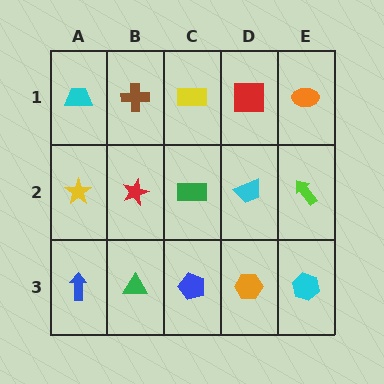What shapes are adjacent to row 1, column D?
A cyan trapezoid (row 2, column D), a yellow rectangle (row 1, column C), an orange ellipse (row 1, column E).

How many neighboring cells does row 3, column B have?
3.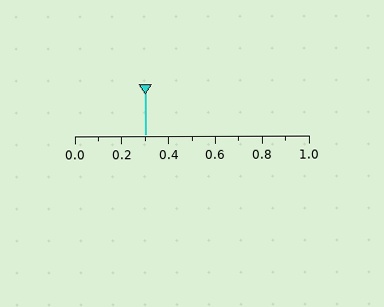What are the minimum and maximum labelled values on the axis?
The axis runs from 0.0 to 1.0.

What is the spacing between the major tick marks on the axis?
The major ticks are spaced 0.2 apart.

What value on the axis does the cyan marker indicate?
The marker indicates approximately 0.3.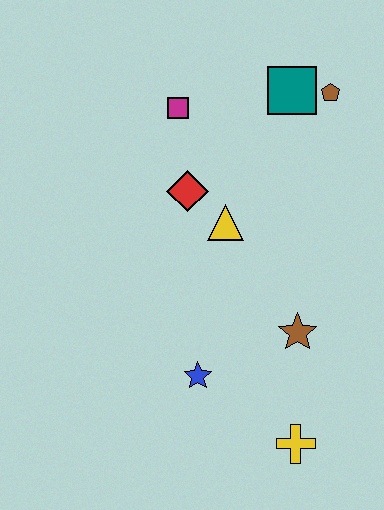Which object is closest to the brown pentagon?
The teal square is closest to the brown pentagon.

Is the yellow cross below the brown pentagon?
Yes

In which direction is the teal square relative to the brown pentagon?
The teal square is to the left of the brown pentagon.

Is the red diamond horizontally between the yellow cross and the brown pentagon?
No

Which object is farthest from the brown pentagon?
The yellow cross is farthest from the brown pentagon.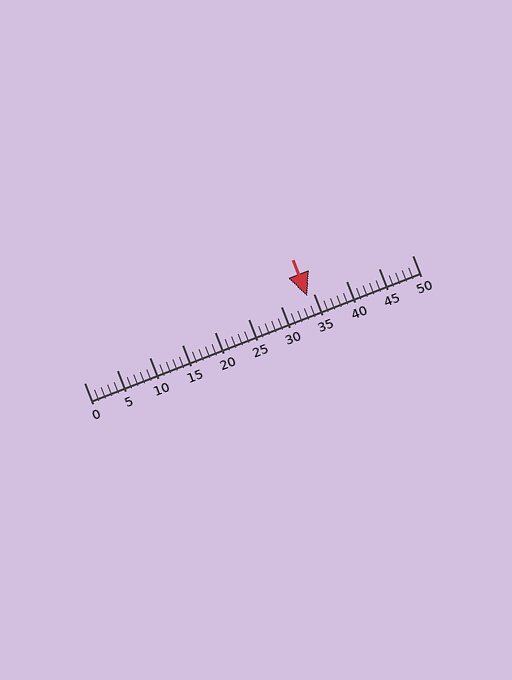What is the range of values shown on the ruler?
The ruler shows values from 0 to 50.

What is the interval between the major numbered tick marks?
The major tick marks are spaced 5 units apart.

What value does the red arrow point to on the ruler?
The red arrow points to approximately 34.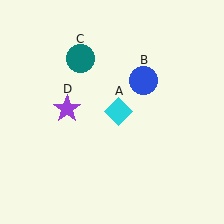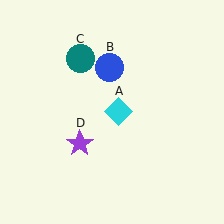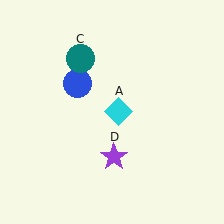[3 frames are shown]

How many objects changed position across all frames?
2 objects changed position: blue circle (object B), purple star (object D).